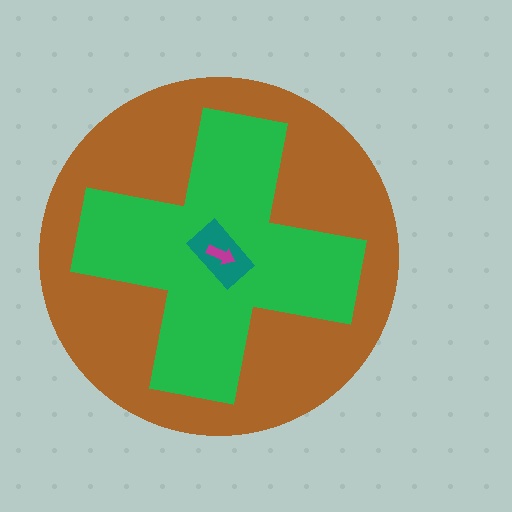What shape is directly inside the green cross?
The teal rectangle.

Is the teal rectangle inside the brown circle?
Yes.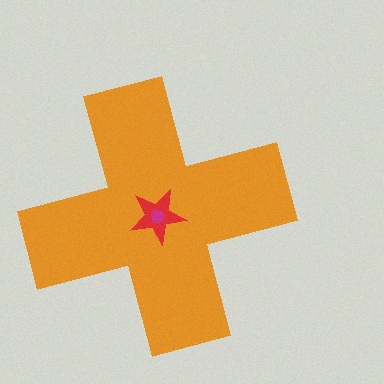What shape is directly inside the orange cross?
The red star.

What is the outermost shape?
The orange cross.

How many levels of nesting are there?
3.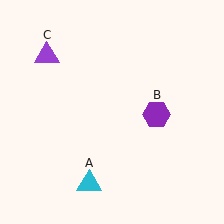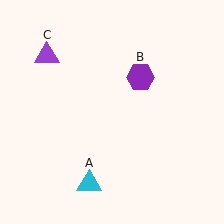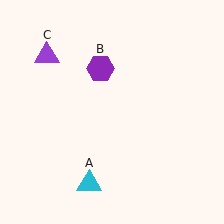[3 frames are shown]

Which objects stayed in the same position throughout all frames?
Cyan triangle (object A) and purple triangle (object C) remained stationary.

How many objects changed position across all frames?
1 object changed position: purple hexagon (object B).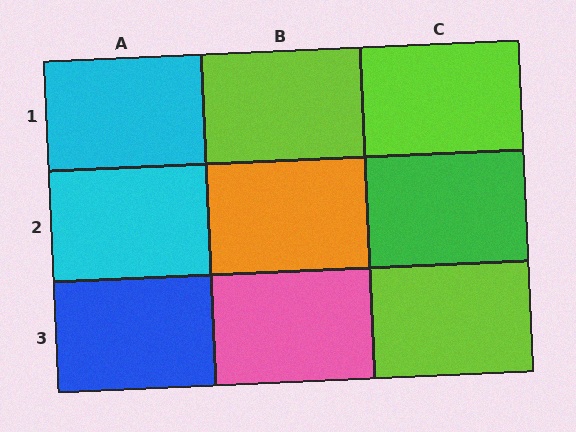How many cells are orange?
1 cell is orange.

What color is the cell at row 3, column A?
Blue.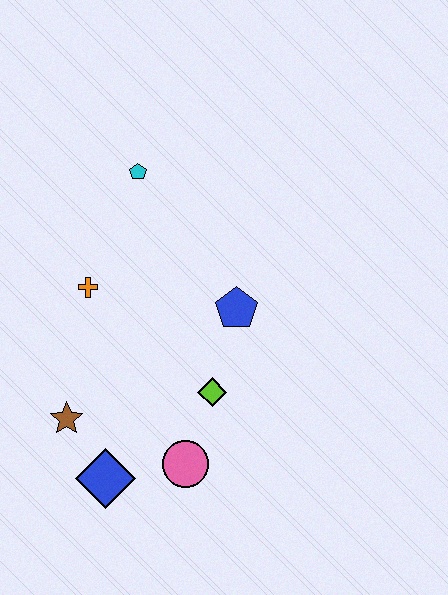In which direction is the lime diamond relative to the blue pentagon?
The lime diamond is below the blue pentagon.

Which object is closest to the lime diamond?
The pink circle is closest to the lime diamond.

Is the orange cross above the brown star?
Yes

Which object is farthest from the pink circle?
The cyan pentagon is farthest from the pink circle.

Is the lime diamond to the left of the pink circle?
No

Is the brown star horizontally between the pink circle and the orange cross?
No